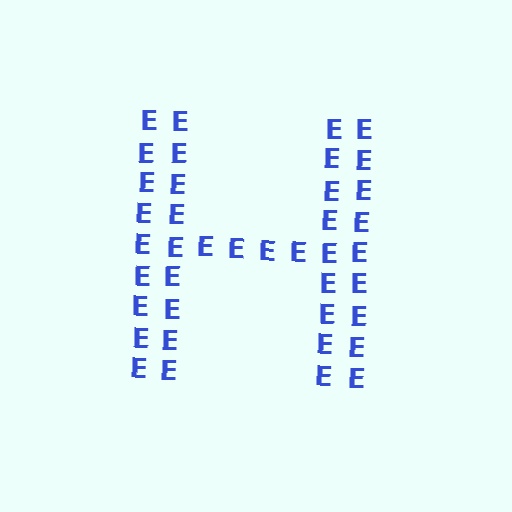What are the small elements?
The small elements are letter E's.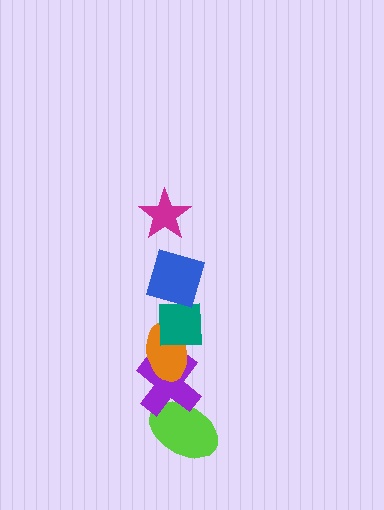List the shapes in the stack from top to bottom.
From top to bottom: the magenta star, the blue square, the teal square, the orange ellipse, the purple cross, the lime ellipse.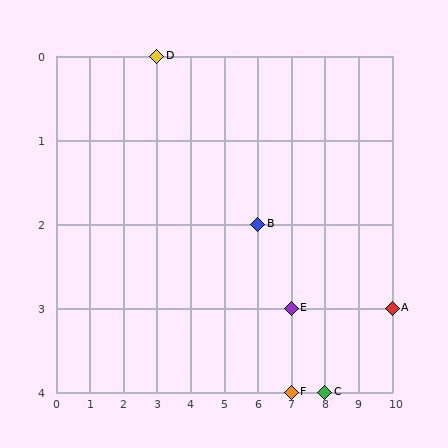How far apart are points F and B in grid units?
Points F and B are 1 column and 2 rows apart (about 2.2 grid units diagonally).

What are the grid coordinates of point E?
Point E is at grid coordinates (7, 3).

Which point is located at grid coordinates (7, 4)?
Point F is at (7, 4).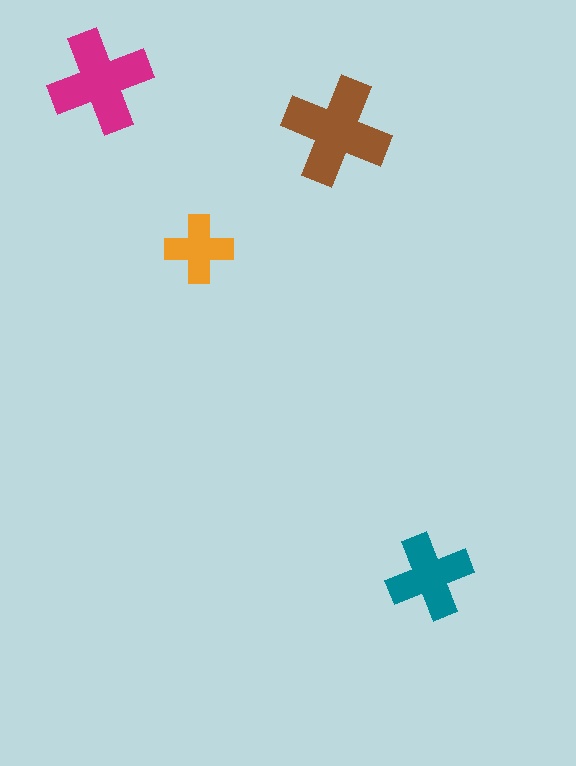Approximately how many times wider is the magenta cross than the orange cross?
About 1.5 times wider.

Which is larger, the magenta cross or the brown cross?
The brown one.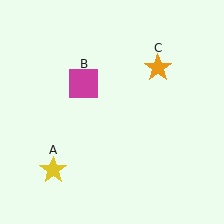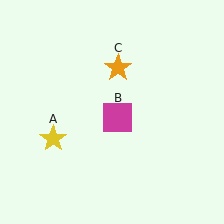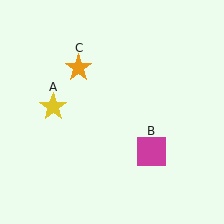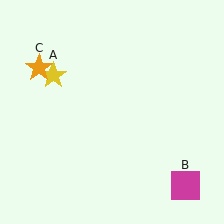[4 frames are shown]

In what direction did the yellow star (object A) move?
The yellow star (object A) moved up.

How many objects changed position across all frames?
3 objects changed position: yellow star (object A), magenta square (object B), orange star (object C).